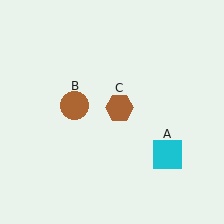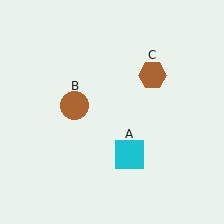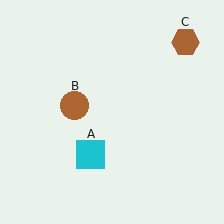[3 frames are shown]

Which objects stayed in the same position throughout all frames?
Brown circle (object B) remained stationary.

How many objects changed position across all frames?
2 objects changed position: cyan square (object A), brown hexagon (object C).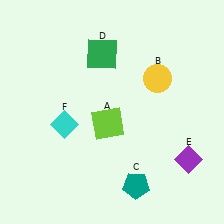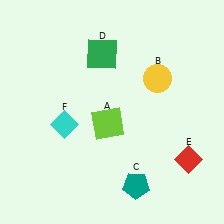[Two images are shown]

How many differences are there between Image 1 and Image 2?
There is 1 difference between the two images.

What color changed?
The diamond (E) changed from purple in Image 1 to red in Image 2.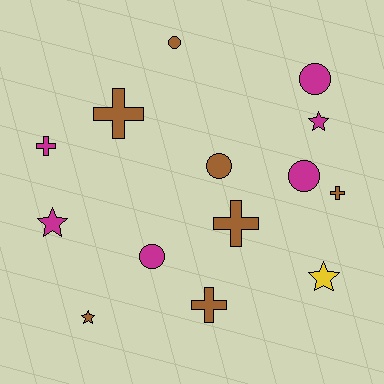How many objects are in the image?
There are 14 objects.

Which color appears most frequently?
Brown, with 7 objects.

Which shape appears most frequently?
Circle, with 5 objects.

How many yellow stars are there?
There is 1 yellow star.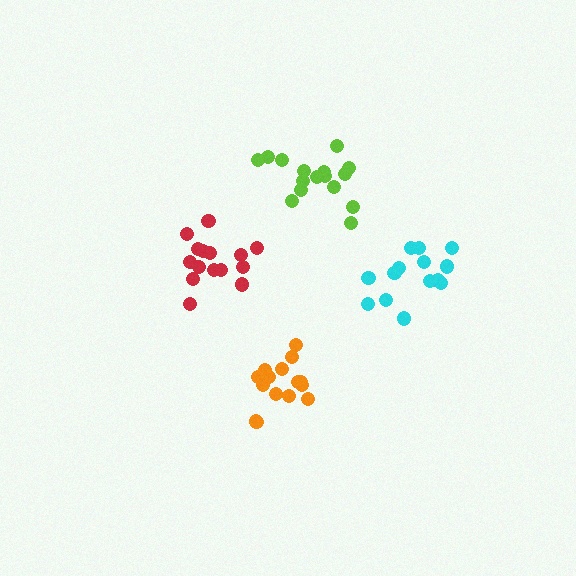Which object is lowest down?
The orange cluster is bottommost.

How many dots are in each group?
Group 1: 16 dots, Group 2: 15 dots, Group 3: 14 dots, Group 4: 15 dots (60 total).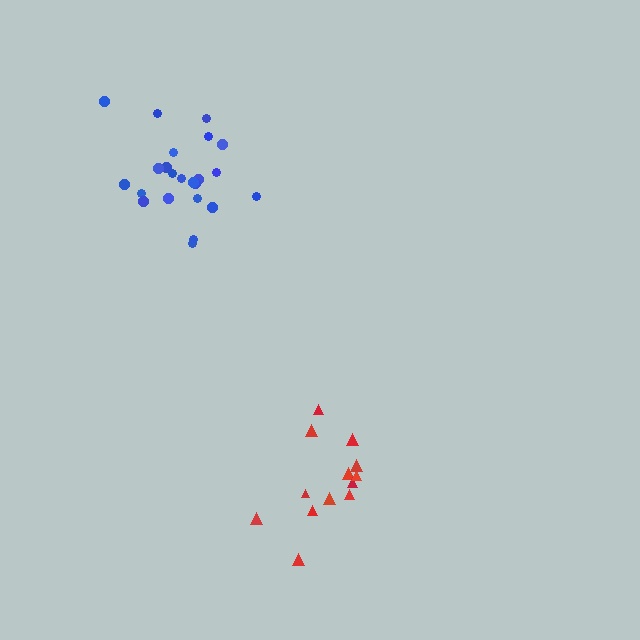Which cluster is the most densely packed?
Blue.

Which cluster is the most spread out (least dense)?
Red.